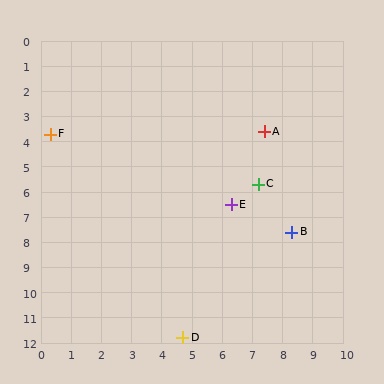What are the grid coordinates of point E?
Point E is at approximately (6.3, 6.5).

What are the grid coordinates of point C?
Point C is at approximately (7.2, 5.7).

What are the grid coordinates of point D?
Point D is at approximately (4.7, 11.8).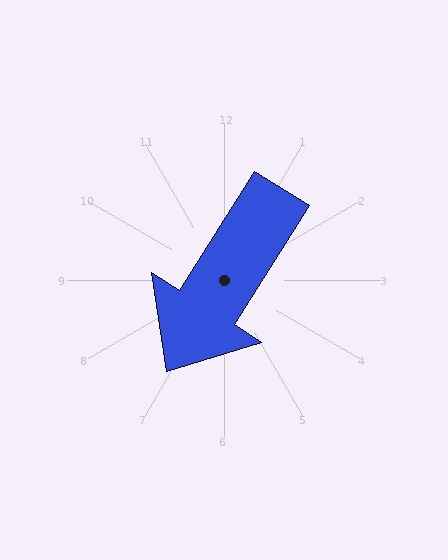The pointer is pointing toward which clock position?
Roughly 7 o'clock.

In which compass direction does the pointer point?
Southwest.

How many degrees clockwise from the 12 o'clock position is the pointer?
Approximately 212 degrees.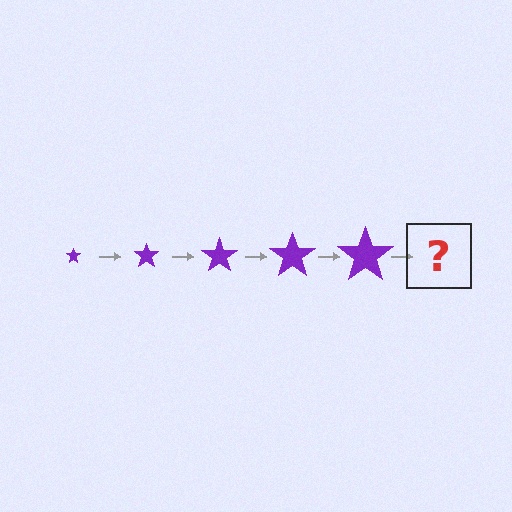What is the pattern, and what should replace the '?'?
The pattern is that the star gets progressively larger each step. The '?' should be a purple star, larger than the previous one.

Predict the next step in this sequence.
The next step is a purple star, larger than the previous one.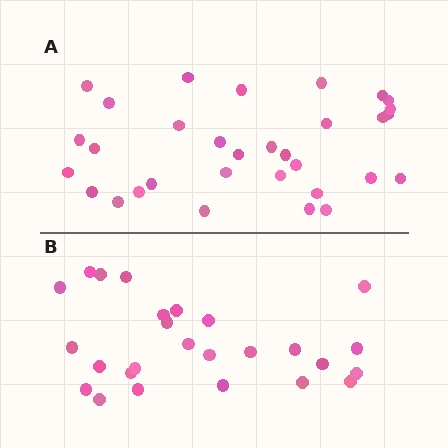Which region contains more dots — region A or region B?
Region A (the top region) has more dots.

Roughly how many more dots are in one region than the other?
Region A has about 6 more dots than region B.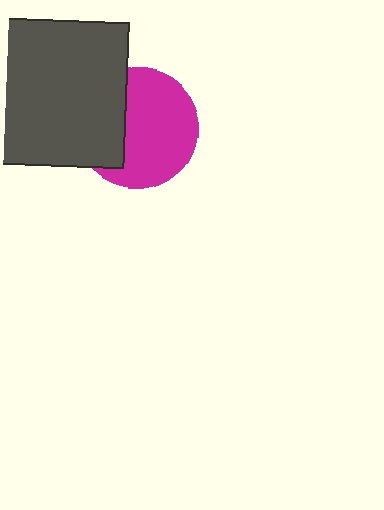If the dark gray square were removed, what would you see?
You would see the complete magenta circle.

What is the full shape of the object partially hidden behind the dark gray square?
The partially hidden object is a magenta circle.